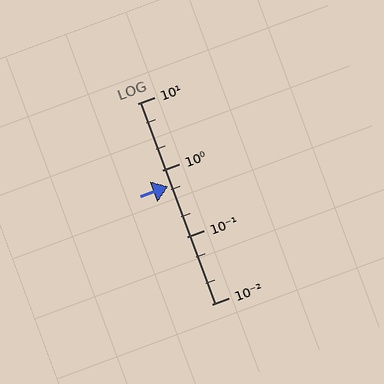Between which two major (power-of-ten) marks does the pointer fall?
The pointer is between 0.1 and 1.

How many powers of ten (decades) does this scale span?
The scale spans 3 decades, from 0.01 to 10.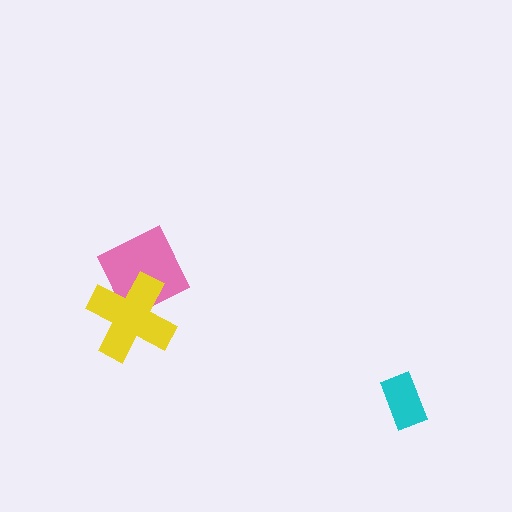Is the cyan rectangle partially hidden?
No, no other shape covers it.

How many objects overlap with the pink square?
1 object overlaps with the pink square.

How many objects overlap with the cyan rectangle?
0 objects overlap with the cyan rectangle.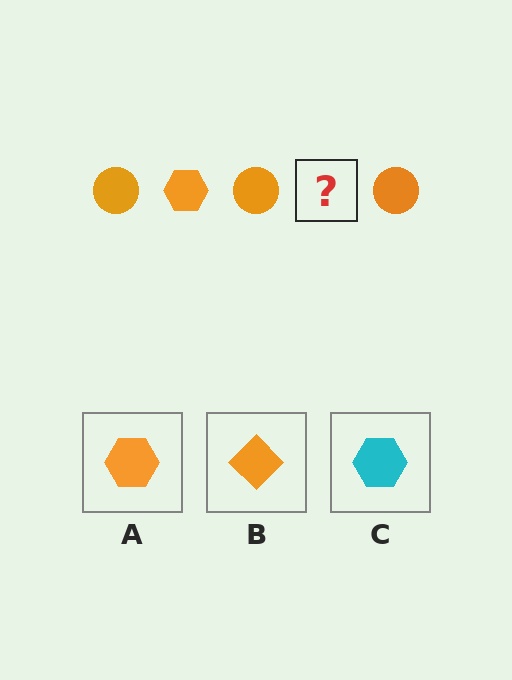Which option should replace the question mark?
Option A.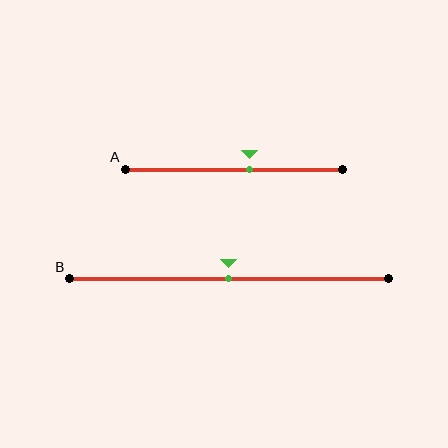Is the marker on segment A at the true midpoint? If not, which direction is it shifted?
No, the marker on segment A is shifted to the right by about 7% of the segment length.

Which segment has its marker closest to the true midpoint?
Segment B has its marker closest to the true midpoint.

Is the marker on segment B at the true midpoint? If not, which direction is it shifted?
Yes, the marker on segment B is at the true midpoint.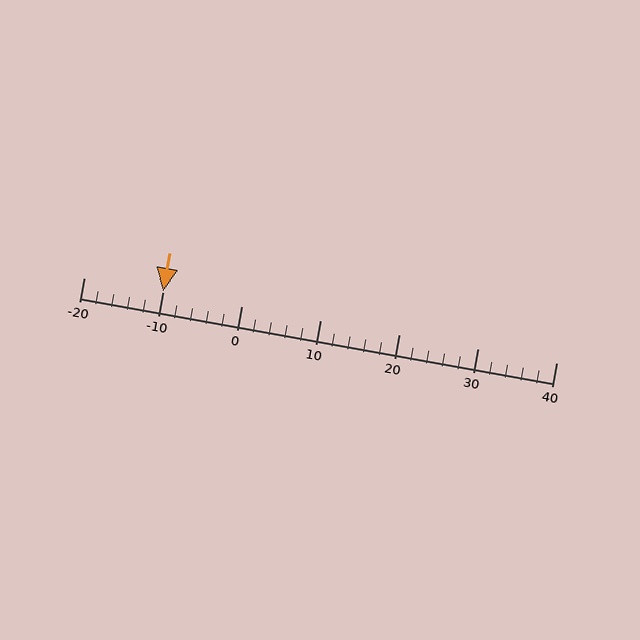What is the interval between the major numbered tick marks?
The major tick marks are spaced 10 units apart.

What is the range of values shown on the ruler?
The ruler shows values from -20 to 40.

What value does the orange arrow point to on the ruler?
The orange arrow points to approximately -10.